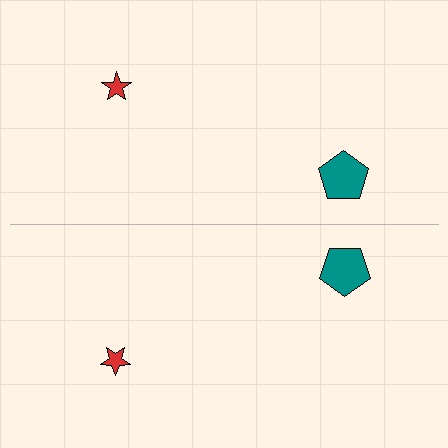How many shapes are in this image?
There are 4 shapes in this image.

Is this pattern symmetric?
Yes, this pattern has bilateral (reflection) symmetry.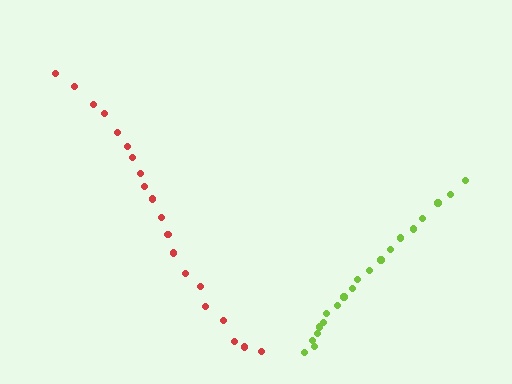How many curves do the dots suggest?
There are 2 distinct paths.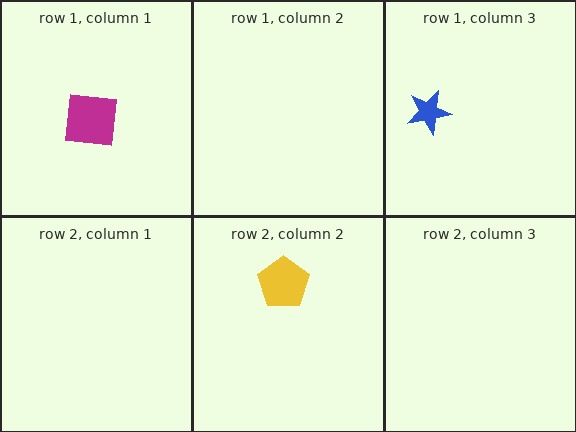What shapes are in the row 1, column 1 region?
The magenta square.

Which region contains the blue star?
The row 1, column 3 region.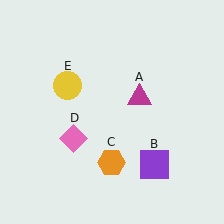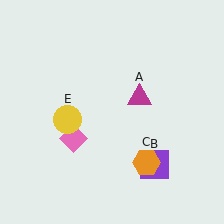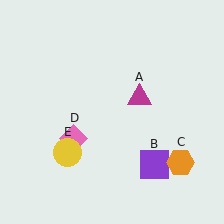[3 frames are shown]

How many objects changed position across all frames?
2 objects changed position: orange hexagon (object C), yellow circle (object E).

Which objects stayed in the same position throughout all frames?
Magenta triangle (object A) and purple square (object B) and pink diamond (object D) remained stationary.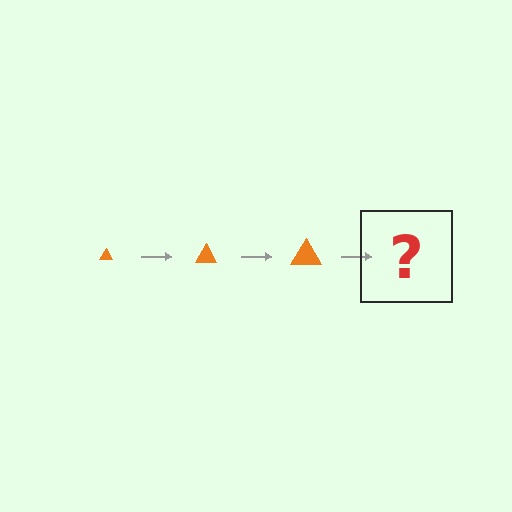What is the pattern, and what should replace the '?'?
The pattern is that the triangle gets progressively larger each step. The '?' should be an orange triangle, larger than the previous one.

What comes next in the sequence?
The next element should be an orange triangle, larger than the previous one.